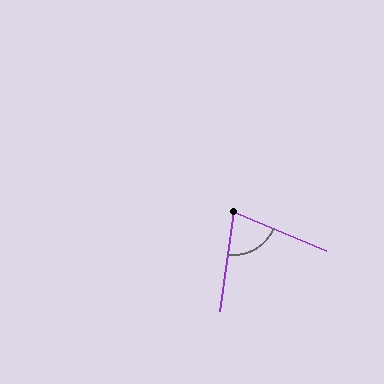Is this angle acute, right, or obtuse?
It is acute.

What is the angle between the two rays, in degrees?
Approximately 75 degrees.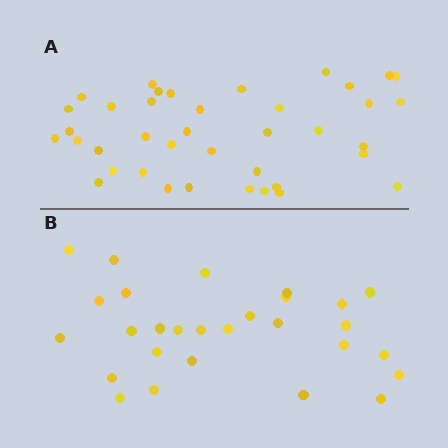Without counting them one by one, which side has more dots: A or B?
Region A (the top region) has more dots.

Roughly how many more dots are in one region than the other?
Region A has roughly 12 or so more dots than region B.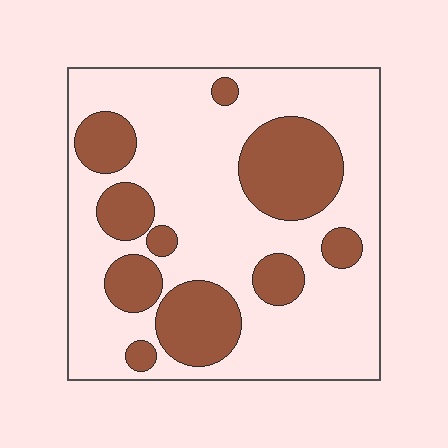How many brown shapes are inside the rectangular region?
10.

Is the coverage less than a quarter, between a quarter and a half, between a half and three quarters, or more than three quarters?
Between a quarter and a half.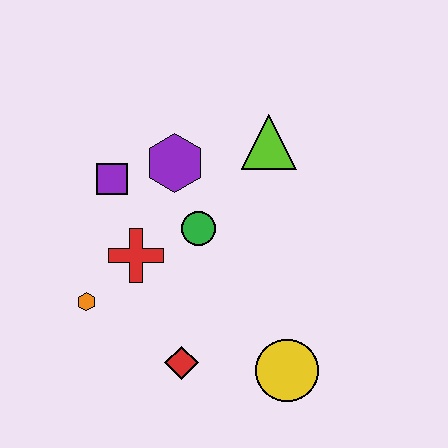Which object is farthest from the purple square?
The yellow circle is farthest from the purple square.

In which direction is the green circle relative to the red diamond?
The green circle is above the red diamond.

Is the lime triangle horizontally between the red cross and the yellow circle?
Yes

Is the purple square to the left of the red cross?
Yes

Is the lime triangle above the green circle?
Yes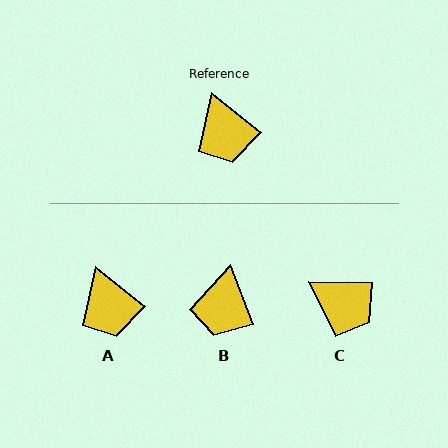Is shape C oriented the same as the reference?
No, it is off by about 38 degrees.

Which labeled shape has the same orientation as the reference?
A.